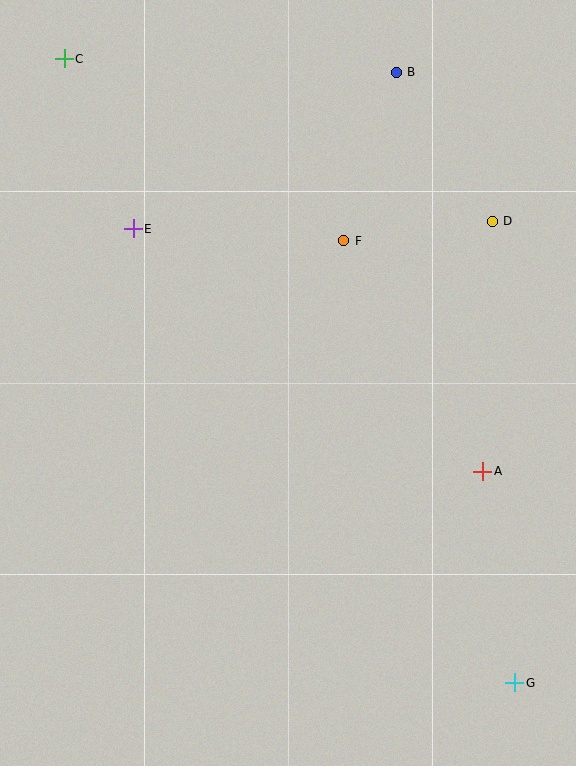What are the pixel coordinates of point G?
Point G is at (515, 683).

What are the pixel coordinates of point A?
Point A is at (483, 471).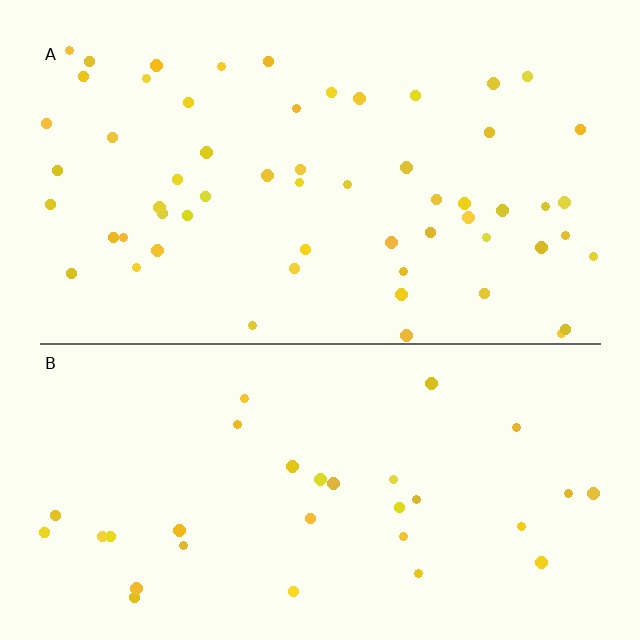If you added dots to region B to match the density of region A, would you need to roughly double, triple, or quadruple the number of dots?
Approximately double.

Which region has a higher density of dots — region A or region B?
A (the top).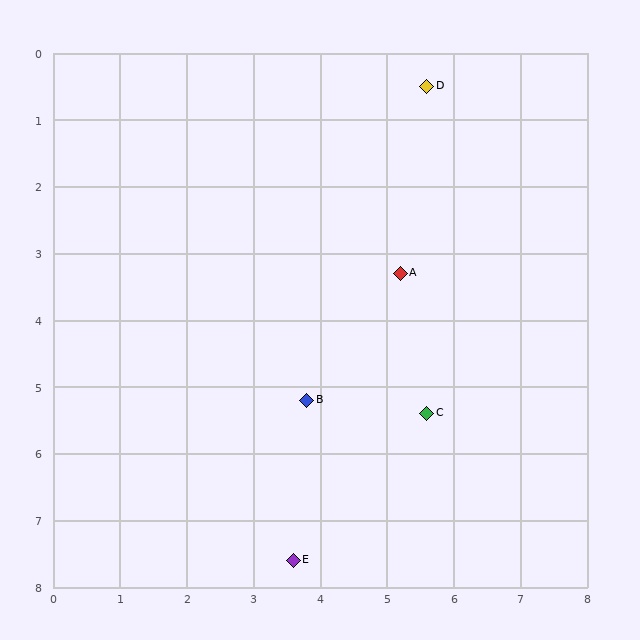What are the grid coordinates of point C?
Point C is at approximately (5.6, 5.4).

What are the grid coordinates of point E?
Point E is at approximately (3.6, 7.6).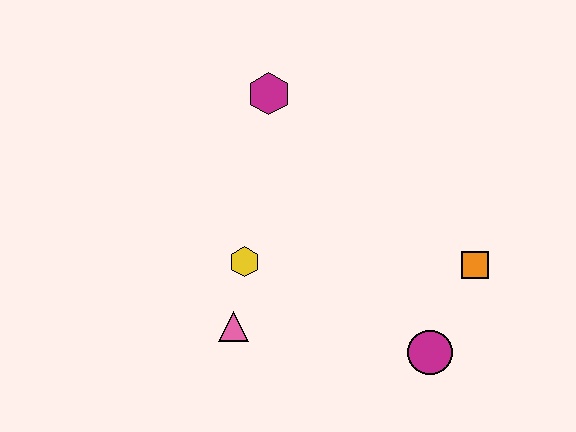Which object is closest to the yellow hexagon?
The pink triangle is closest to the yellow hexagon.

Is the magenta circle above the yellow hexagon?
No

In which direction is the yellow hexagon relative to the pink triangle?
The yellow hexagon is above the pink triangle.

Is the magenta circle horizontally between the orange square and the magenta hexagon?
Yes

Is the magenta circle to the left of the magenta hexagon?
No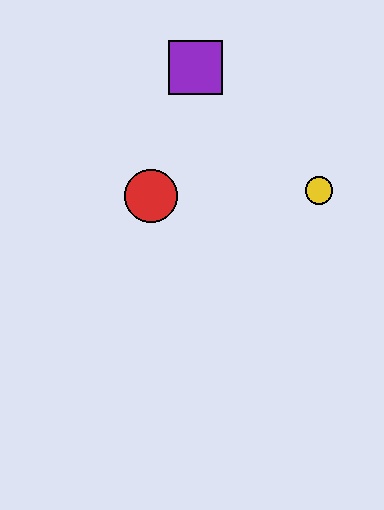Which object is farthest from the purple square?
The yellow circle is farthest from the purple square.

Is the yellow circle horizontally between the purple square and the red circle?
No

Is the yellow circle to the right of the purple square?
Yes